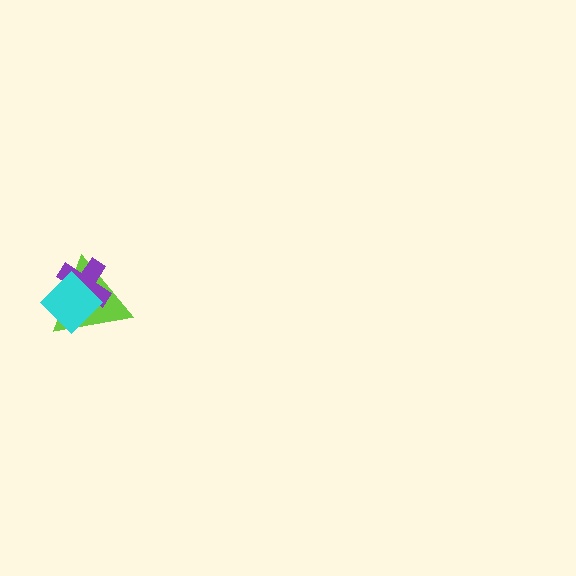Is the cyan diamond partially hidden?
No, no other shape covers it.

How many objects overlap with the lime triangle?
2 objects overlap with the lime triangle.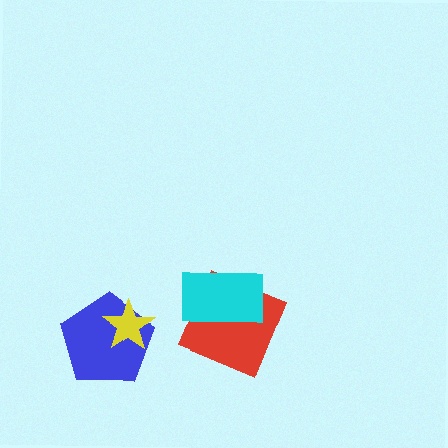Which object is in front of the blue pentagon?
The yellow star is in front of the blue pentagon.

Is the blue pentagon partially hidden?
Yes, it is partially covered by another shape.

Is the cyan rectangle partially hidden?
No, no other shape covers it.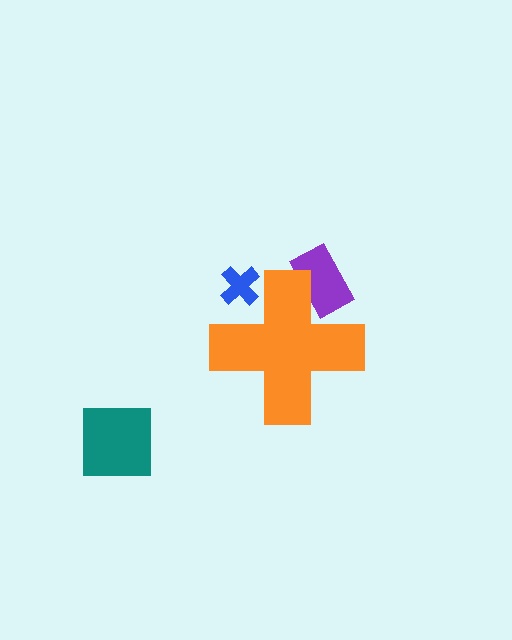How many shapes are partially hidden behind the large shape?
2 shapes are partially hidden.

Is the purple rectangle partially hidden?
Yes, the purple rectangle is partially hidden behind the orange cross.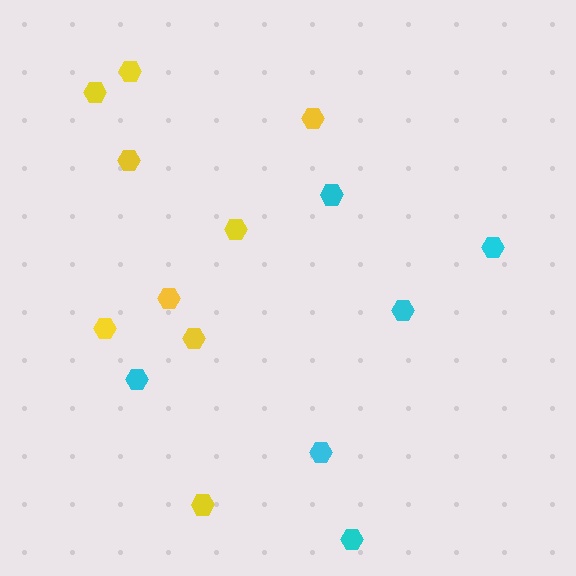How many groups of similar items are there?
There are 2 groups: one group of yellow hexagons (9) and one group of cyan hexagons (6).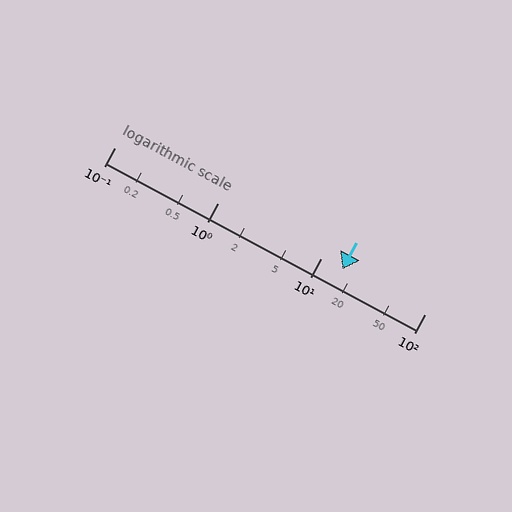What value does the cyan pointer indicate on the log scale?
The pointer indicates approximately 16.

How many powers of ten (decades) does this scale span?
The scale spans 3 decades, from 0.1 to 100.